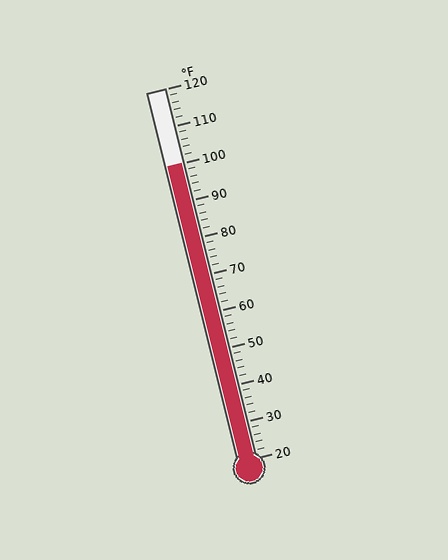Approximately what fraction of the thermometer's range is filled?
The thermometer is filled to approximately 80% of its range.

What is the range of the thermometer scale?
The thermometer scale ranges from 20°F to 120°F.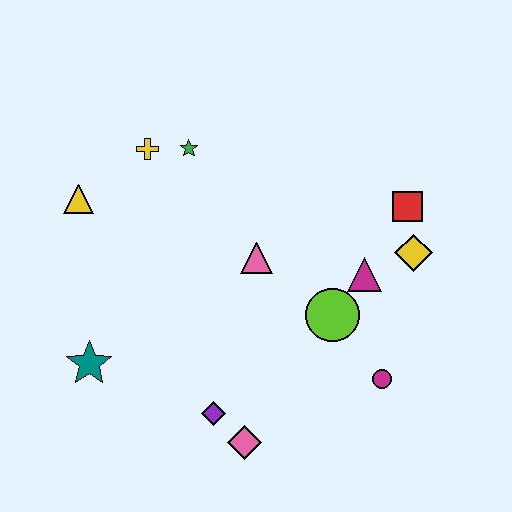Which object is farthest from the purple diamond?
The red square is farthest from the purple diamond.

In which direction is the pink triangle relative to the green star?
The pink triangle is below the green star.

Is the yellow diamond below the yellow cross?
Yes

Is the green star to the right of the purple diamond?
No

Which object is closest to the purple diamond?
The pink diamond is closest to the purple diamond.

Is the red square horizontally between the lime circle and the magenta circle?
No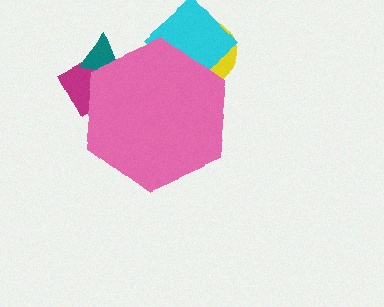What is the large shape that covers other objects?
A pink hexagon.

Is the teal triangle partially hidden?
Yes, the teal triangle is partially hidden behind the pink hexagon.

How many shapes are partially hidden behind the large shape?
4 shapes are partially hidden.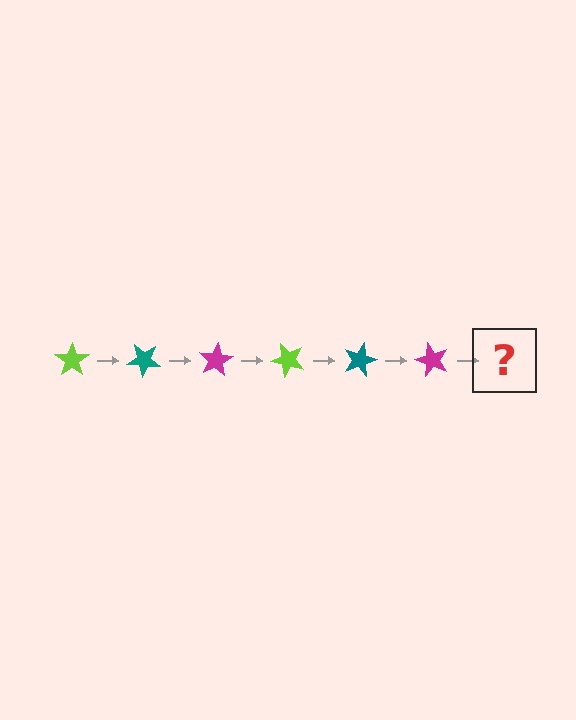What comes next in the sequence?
The next element should be a lime star, rotated 240 degrees from the start.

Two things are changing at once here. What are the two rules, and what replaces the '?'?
The two rules are that it rotates 40 degrees each step and the color cycles through lime, teal, and magenta. The '?' should be a lime star, rotated 240 degrees from the start.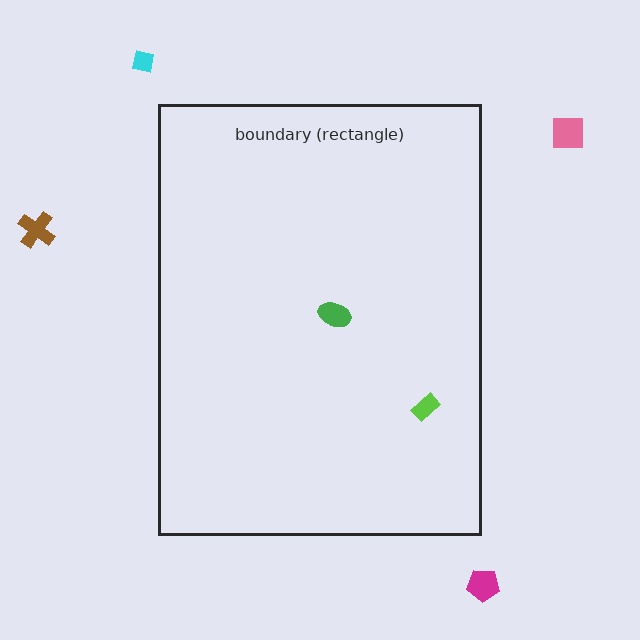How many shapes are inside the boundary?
2 inside, 4 outside.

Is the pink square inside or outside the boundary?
Outside.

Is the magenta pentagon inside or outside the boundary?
Outside.